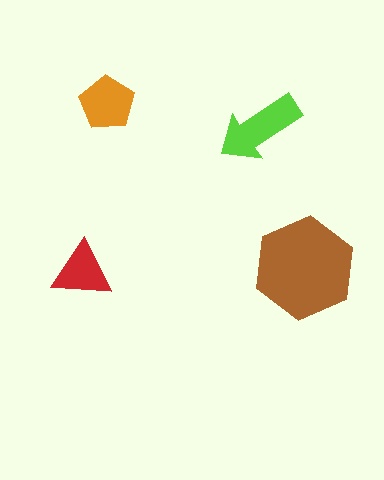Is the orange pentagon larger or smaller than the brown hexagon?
Smaller.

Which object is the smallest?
The red triangle.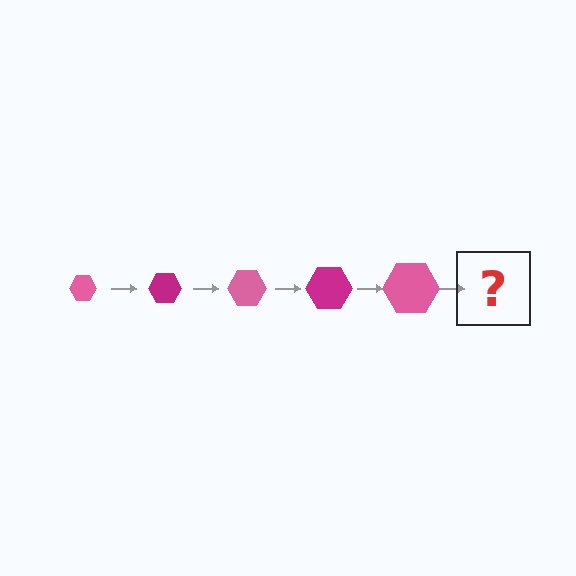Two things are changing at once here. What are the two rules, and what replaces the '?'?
The two rules are that the hexagon grows larger each step and the color cycles through pink and magenta. The '?' should be a magenta hexagon, larger than the previous one.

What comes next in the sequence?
The next element should be a magenta hexagon, larger than the previous one.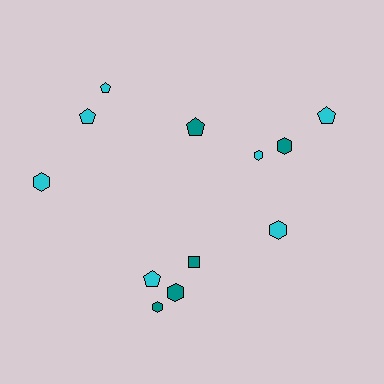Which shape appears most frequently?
Hexagon, with 6 objects.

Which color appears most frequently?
Cyan, with 7 objects.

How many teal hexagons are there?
There are 3 teal hexagons.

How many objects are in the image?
There are 12 objects.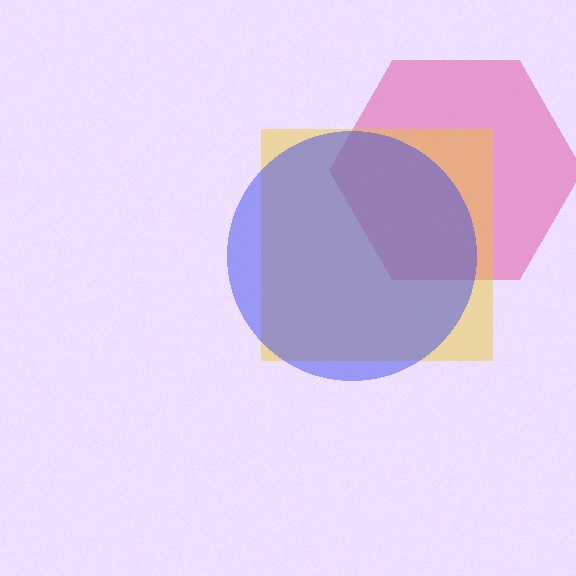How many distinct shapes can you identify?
There are 3 distinct shapes: a pink hexagon, a yellow square, a blue circle.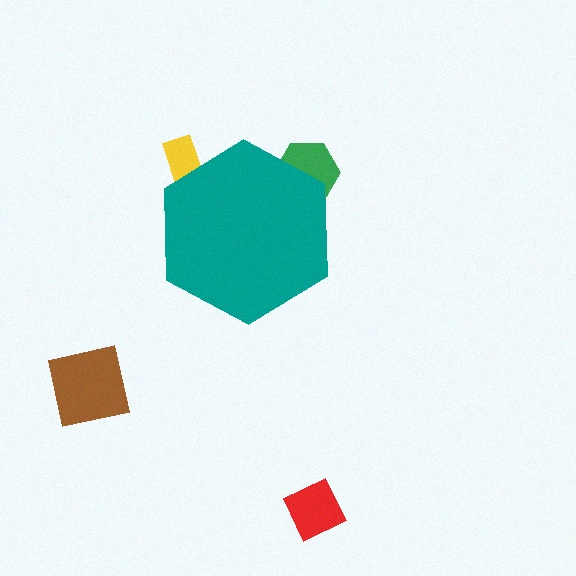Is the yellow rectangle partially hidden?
Yes, the yellow rectangle is partially hidden behind the teal hexagon.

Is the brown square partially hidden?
No, the brown square is fully visible.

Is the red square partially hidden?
No, the red square is fully visible.